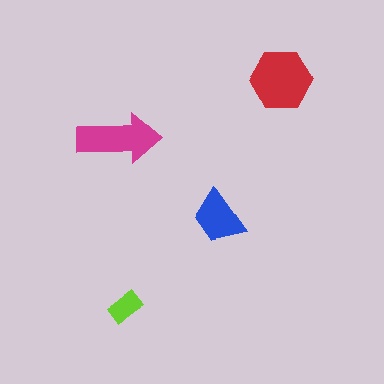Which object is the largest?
The red hexagon.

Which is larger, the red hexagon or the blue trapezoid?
The red hexagon.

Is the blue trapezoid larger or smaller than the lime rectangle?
Larger.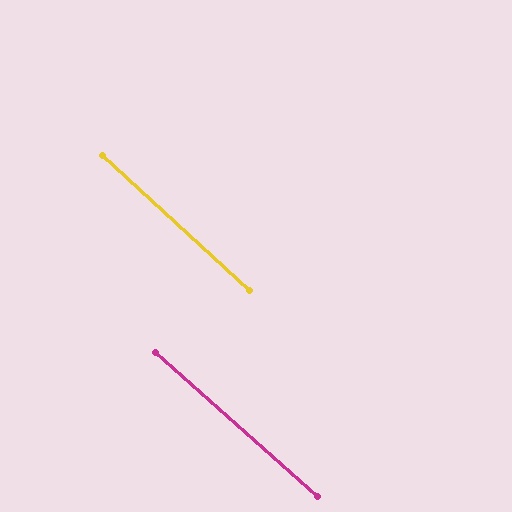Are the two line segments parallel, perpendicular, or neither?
Parallel — their directions differ by only 1.0°.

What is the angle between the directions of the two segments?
Approximately 1 degree.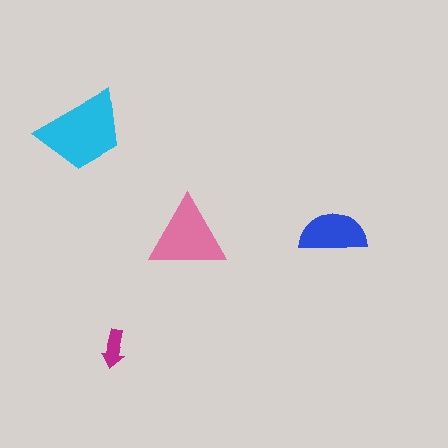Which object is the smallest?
The magenta arrow.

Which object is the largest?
The cyan trapezoid.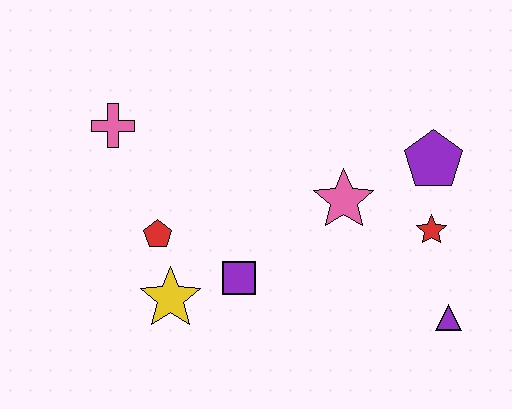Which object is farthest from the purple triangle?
The pink cross is farthest from the purple triangle.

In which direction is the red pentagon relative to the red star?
The red pentagon is to the left of the red star.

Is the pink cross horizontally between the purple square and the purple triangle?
No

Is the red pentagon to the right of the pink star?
No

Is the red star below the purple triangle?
No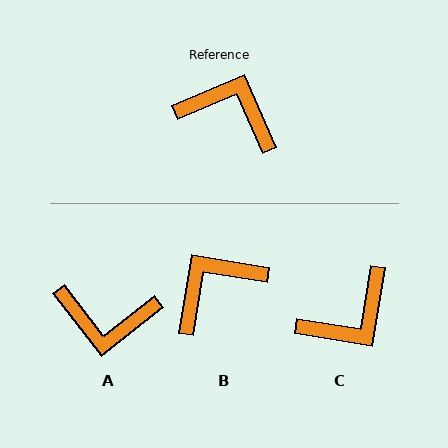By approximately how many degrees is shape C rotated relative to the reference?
Approximately 123 degrees clockwise.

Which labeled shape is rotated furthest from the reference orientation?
A, about 165 degrees away.